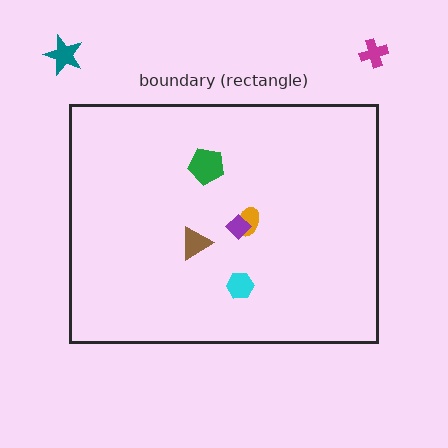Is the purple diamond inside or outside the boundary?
Inside.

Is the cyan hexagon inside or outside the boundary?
Inside.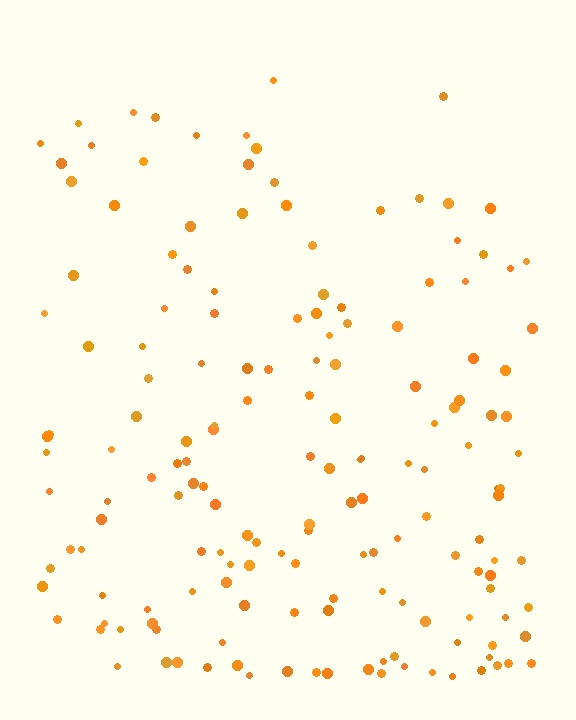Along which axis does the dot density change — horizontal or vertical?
Vertical.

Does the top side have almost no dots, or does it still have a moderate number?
Still a moderate number, just noticeably fewer than the bottom.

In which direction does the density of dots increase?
From top to bottom, with the bottom side densest.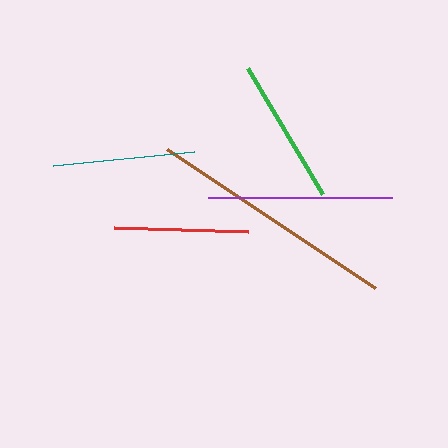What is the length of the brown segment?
The brown segment is approximately 250 pixels long.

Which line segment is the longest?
The brown line is the longest at approximately 250 pixels.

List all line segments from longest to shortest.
From longest to shortest: brown, purple, green, teal, red.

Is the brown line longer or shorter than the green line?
The brown line is longer than the green line.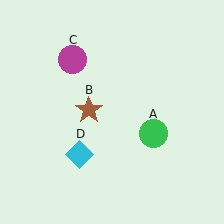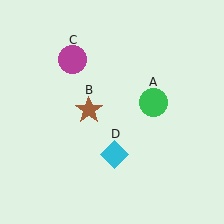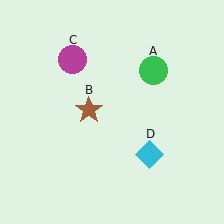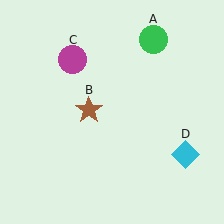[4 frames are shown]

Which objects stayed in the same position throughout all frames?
Brown star (object B) and magenta circle (object C) remained stationary.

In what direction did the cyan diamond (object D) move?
The cyan diamond (object D) moved right.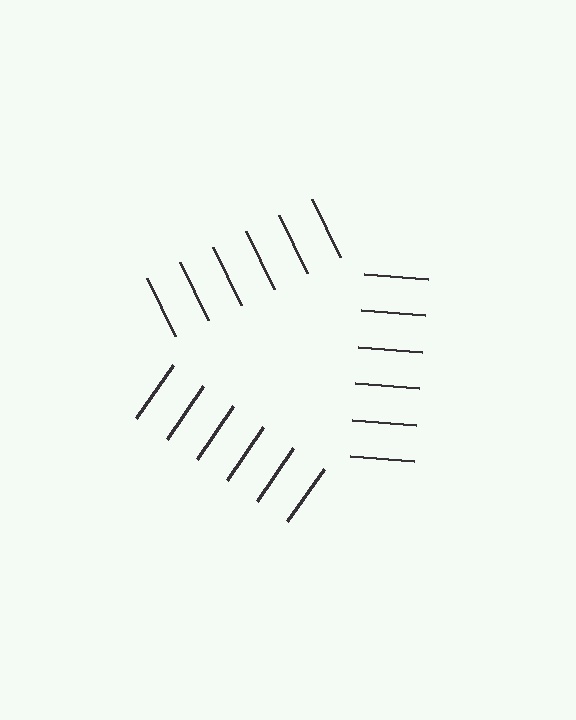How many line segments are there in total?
18 — 6 along each of the 3 edges.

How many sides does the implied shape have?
3 sides — the line-ends trace a triangle.